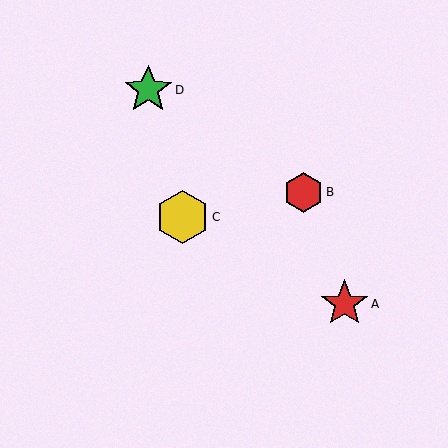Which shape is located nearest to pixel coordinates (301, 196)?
The red hexagon (labeled B) at (304, 192) is nearest to that location.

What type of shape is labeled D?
Shape D is a green star.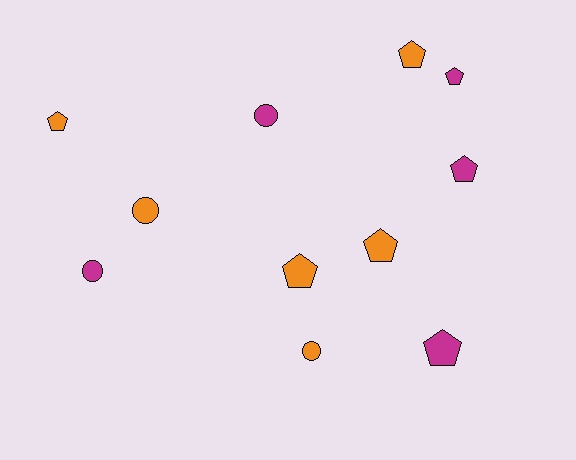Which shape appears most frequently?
Pentagon, with 7 objects.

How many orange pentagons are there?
There are 4 orange pentagons.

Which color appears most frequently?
Orange, with 6 objects.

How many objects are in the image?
There are 11 objects.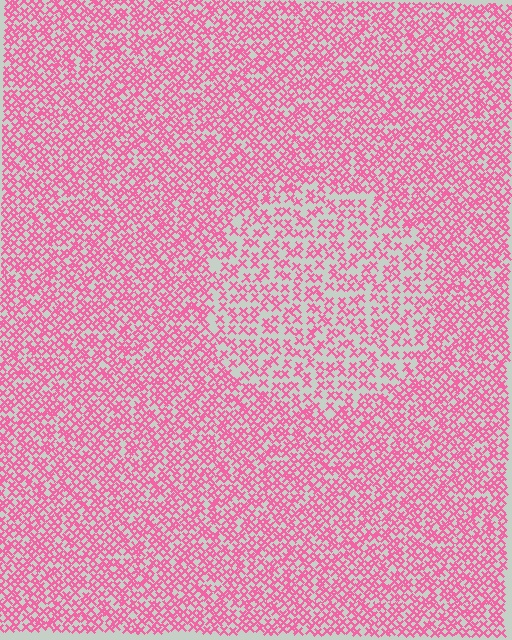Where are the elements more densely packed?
The elements are more densely packed outside the circle boundary.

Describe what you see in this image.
The image contains small pink elements arranged at two different densities. A circle-shaped region is visible where the elements are less densely packed than the surrounding area.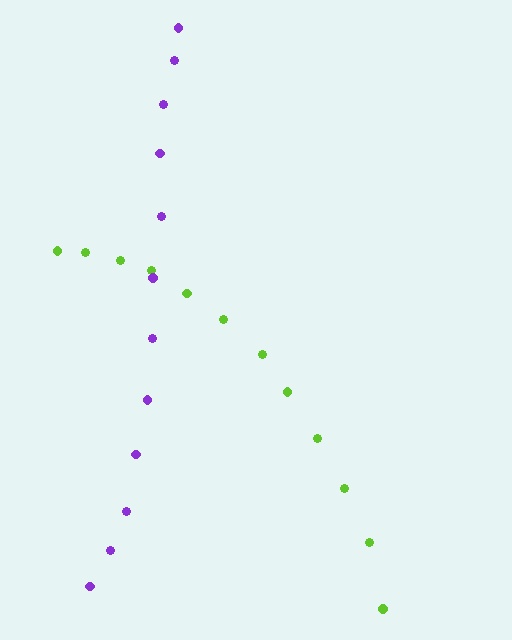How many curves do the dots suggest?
There are 2 distinct paths.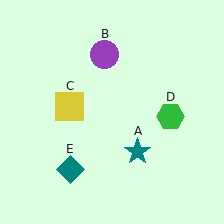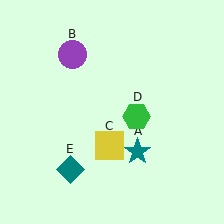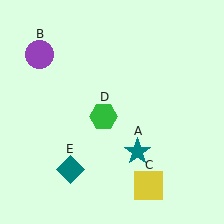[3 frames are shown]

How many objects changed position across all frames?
3 objects changed position: purple circle (object B), yellow square (object C), green hexagon (object D).